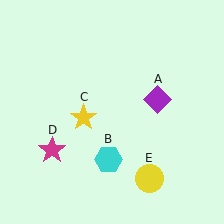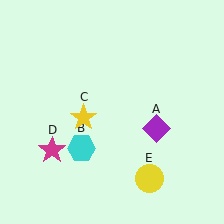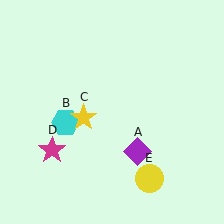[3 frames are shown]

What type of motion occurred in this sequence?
The purple diamond (object A), cyan hexagon (object B) rotated clockwise around the center of the scene.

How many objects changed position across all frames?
2 objects changed position: purple diamond (object A), cyan hexagon (object B).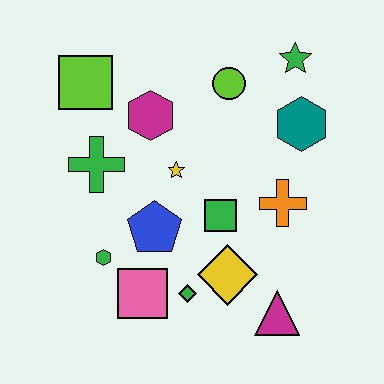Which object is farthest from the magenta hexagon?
The magenta triangle is farthest from the magenta hexagon.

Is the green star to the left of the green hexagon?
No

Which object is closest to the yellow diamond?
The green diamond is closest to the yellow diamond.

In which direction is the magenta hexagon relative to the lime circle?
The magenta hexagon is to the left of the lime circle.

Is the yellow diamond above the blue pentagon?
No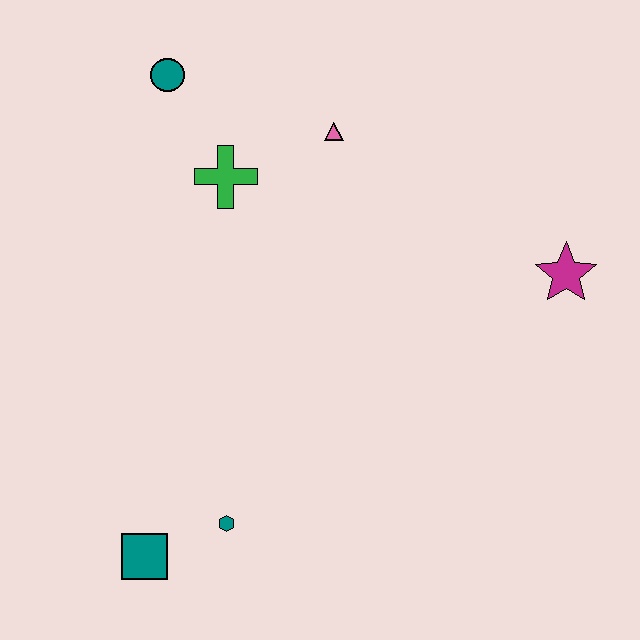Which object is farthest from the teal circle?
The teal square is farthest from the teal circle.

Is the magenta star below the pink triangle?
Yes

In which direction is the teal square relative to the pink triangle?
The teal square is below the pink triangle.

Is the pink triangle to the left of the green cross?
No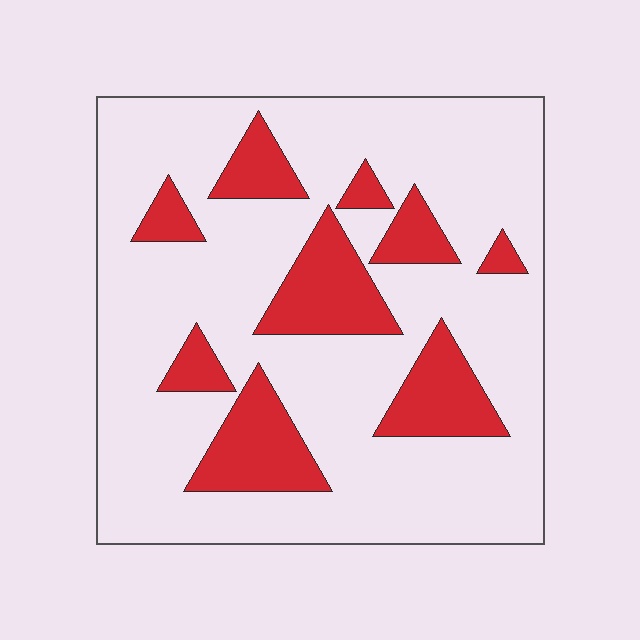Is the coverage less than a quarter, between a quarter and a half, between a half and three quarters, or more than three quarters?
Less than a quarter.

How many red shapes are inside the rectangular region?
9.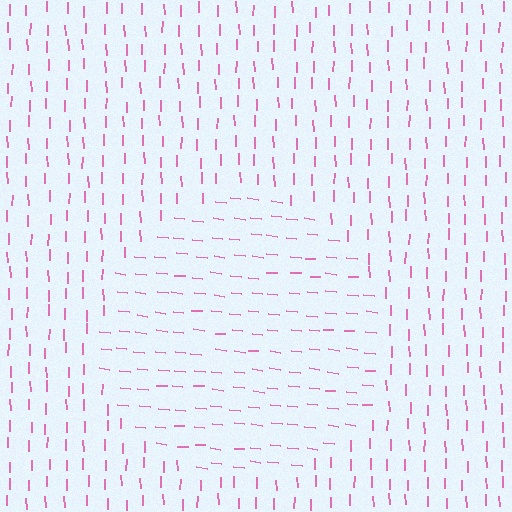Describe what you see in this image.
The image is filled with small pink line segments. A circle region in the image has lines oriented differently from the surrounding lines, creating a visible texture boundary.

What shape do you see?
I see a circle.